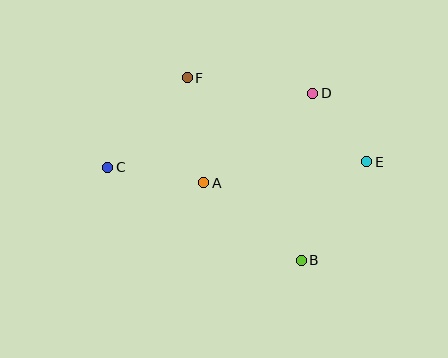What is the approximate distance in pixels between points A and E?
The distance between A and E is approximately 165 pixels.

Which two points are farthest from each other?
Points C and E are farthest from each other.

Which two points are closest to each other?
Points D and E are closest to each other.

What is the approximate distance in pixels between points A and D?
The distance between A and D is approximately 141 pixels.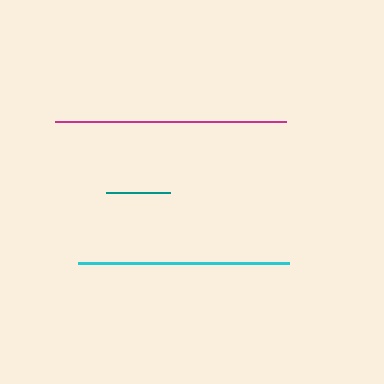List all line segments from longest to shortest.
From longest to shortest: magenta, cyan, teal.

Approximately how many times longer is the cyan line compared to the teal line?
The cyan line is approximately 3.3 times the length of the teal line.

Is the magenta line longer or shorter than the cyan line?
The magenta line is longer than the cyan line.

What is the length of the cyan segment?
The cyan segment is approximately 211 pixels long.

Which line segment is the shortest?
The teal line is the shortest at approximately 64 pixels.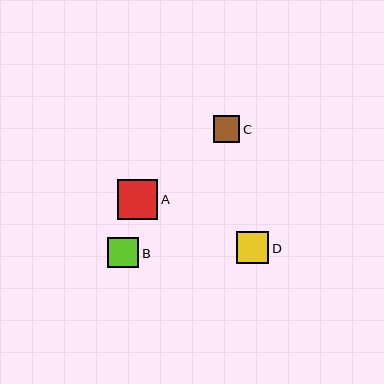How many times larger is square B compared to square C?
Square B is approximately 1.2 times the size of square C.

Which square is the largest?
Square A is the largest with a size of approximately 40 pixels.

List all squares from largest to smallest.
From largest to smallest: A, D, B, C.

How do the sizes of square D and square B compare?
Square D and square B are approximately the same size.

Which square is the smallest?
Square C is the smallest with a size of approximately 26 pixels.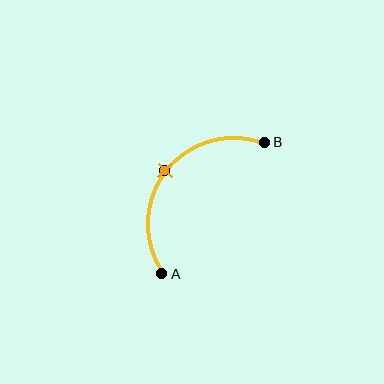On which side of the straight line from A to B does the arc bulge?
The arc bulges above and to the left of the straight line connecting A and B.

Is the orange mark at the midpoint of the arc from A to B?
Yes. The orange mark lies on the arc at equal arc-length from both A and B — it is the arc midpoint.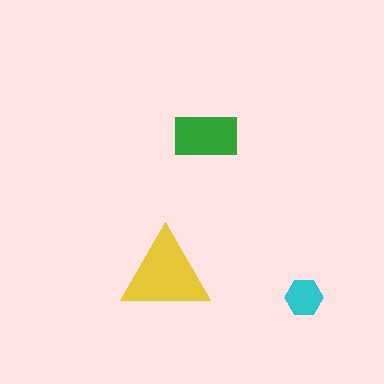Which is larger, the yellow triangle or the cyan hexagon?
The yellow triangle.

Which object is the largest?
The yellow triangle.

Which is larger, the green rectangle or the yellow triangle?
The yellow triangle.